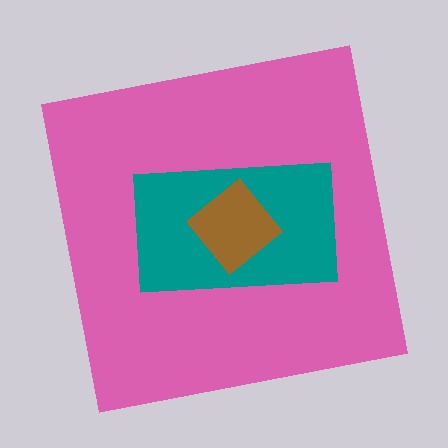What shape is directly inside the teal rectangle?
The brown diamond.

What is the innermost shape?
The brown diamond.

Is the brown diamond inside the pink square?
Yes.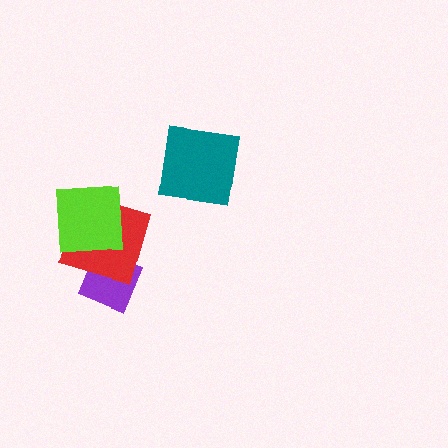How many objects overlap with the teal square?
0 objects overlap with the teal square.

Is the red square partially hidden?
Yes, it is partially covered by another shape.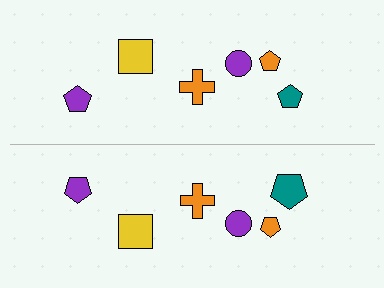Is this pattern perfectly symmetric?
No, the pattern is not perfectly symmetric. The teal pentagon on the bottom side has a different size than its mirror counterpart.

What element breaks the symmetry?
The teal pentagon on the bottom side has a different size than its mirror counterpart.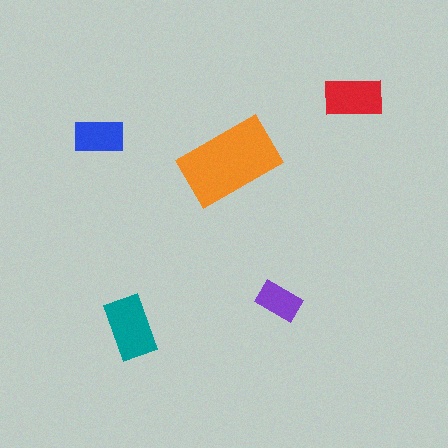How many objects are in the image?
There are 5 objects in the image.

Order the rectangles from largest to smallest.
the orange one, the teal one, the red one, the blue one, the purple one.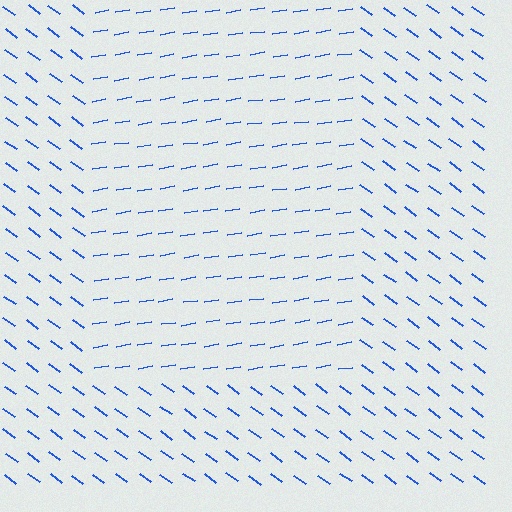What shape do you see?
I see a rectangle.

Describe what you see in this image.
The image is filled with small blue line segments. A rectangle region in the image has lines oriented differently from the surrounding lines, creating a visible texture boundary.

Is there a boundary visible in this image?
Yes, there is a texture boundary formed by a change in line orientation.